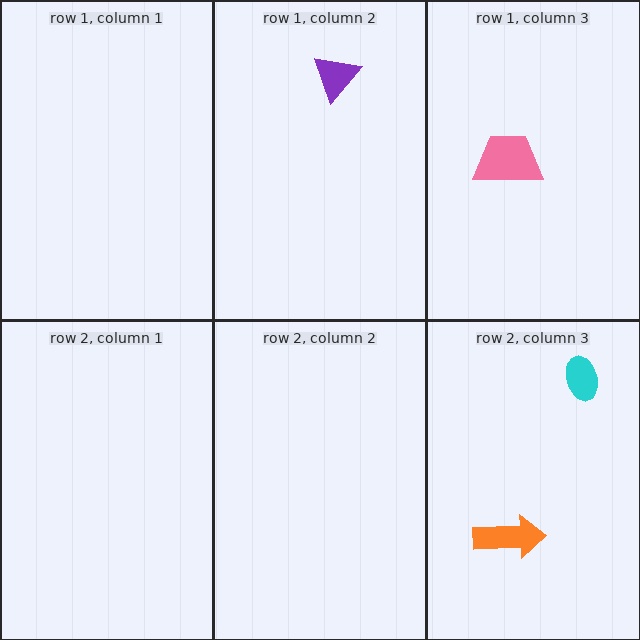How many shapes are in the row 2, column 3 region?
2.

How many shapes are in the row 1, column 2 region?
1.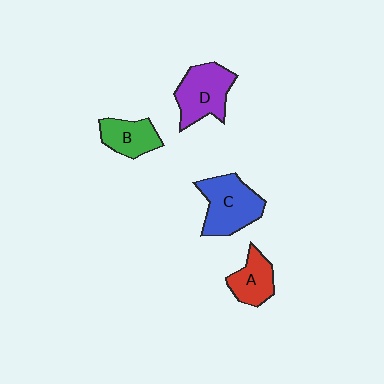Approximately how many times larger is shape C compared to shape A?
Approximately 1.6 times.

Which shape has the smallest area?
Shape A (red).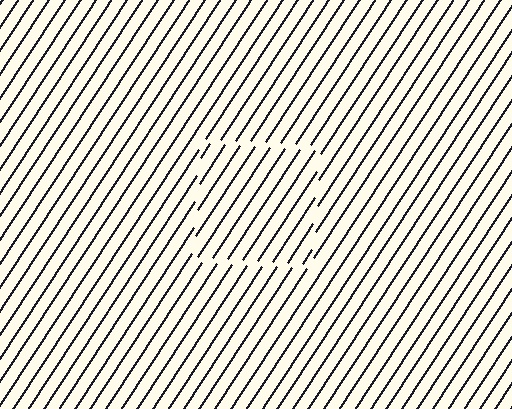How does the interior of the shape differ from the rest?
The interior of the shape contains the same grating, shifted by half a period — the contour is defined by the phase discontinuity where line-ends from the inner and outer gratings abut.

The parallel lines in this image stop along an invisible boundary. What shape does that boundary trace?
An illusory square. The interior of the shape contains the same grating, shifted by half a period — the contour is defined by the phase discontinuity where line-ends from the inner and outer gratings abut.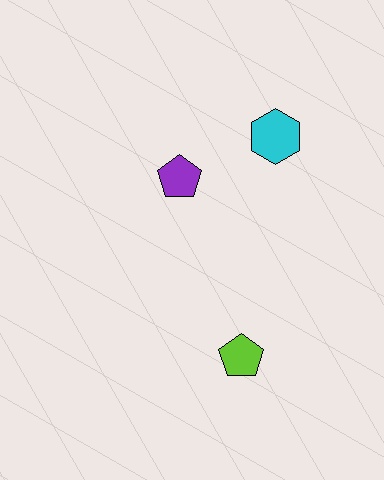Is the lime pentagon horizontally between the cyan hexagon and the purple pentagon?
Yes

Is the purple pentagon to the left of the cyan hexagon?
Yes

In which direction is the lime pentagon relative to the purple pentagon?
The lime pentagon is below the purple pentagon.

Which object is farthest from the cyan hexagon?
The lime pentagon is farthest from the cyan hexagon.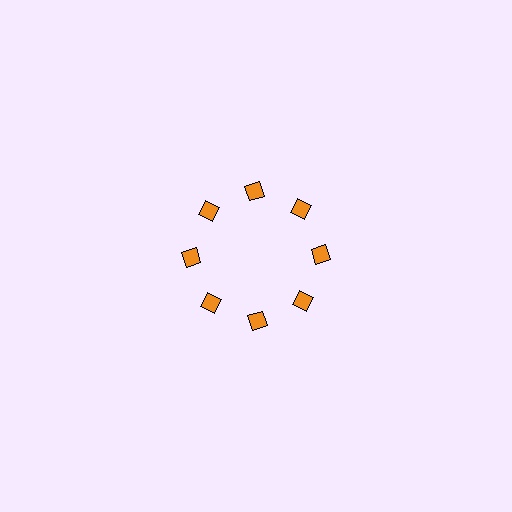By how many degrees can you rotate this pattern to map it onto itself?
The pattern maps onto itself every 45 degrees of rotation.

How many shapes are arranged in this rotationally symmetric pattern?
There are 8 shapes, arranged in 8 groups of 1.